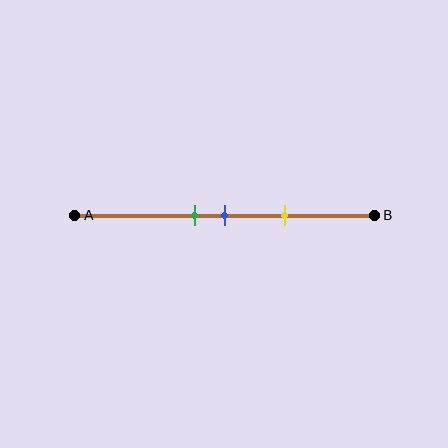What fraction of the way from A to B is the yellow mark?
The yellow mark is approximately 70% (0.7) of the way from A to B.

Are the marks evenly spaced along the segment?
Yes, the marks are approximately evenly spaced.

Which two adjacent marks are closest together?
The green and blue marks are the closest adjacent pair.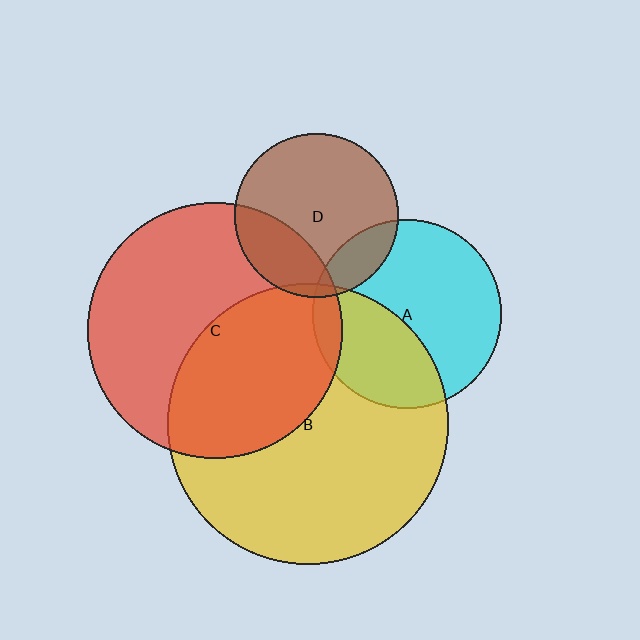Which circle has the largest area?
Circle B (yellow).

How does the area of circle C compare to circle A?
Approximately 1.8 times.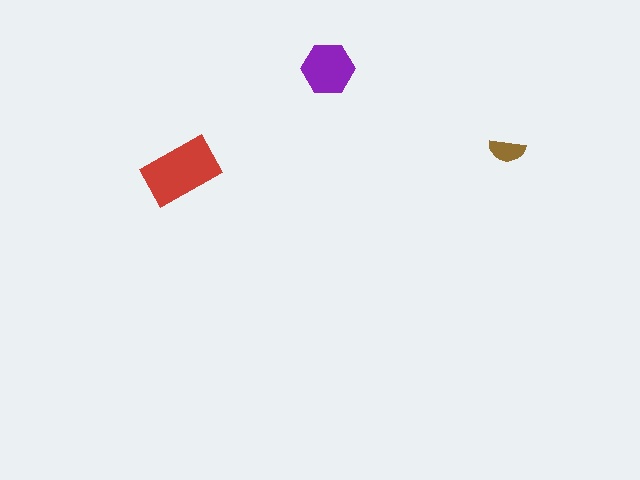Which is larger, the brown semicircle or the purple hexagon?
The purple hexagon.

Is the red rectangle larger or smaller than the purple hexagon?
Larger.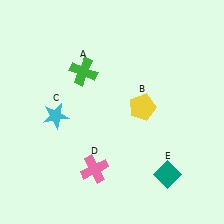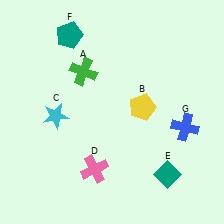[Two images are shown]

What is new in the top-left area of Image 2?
A teal pentagon (F) was added in the top-left area of Image 2.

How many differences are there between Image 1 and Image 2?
There are 2 differences between the two images.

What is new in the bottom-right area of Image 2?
A blue cross (G) was added in the bottom-right area of Image 2.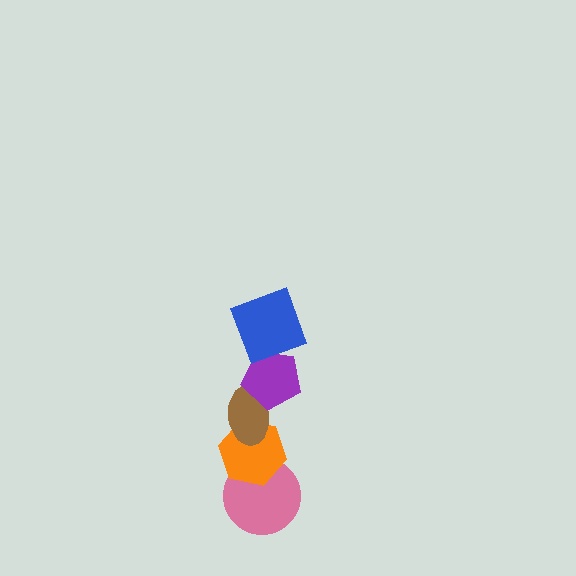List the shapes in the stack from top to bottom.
From top to bottom: the blue square, the purple pentagon, the brown ellipse, the orange hexagon, the pink circle.